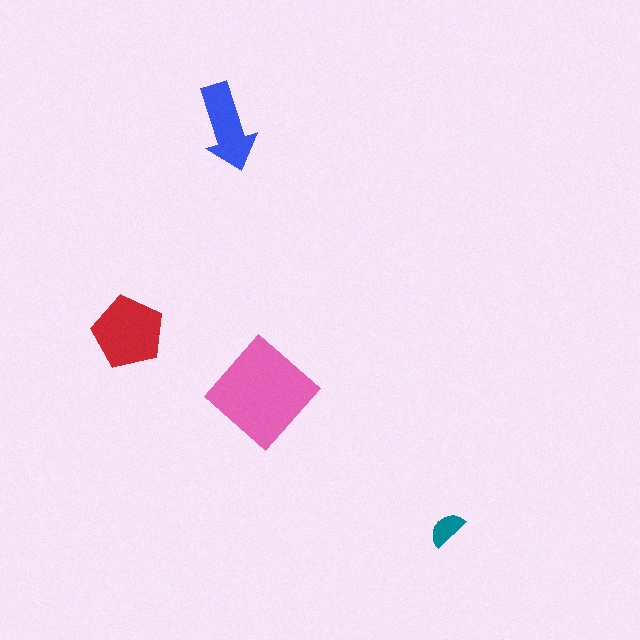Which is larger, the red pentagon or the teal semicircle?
The red pentagon.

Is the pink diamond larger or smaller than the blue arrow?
Larger.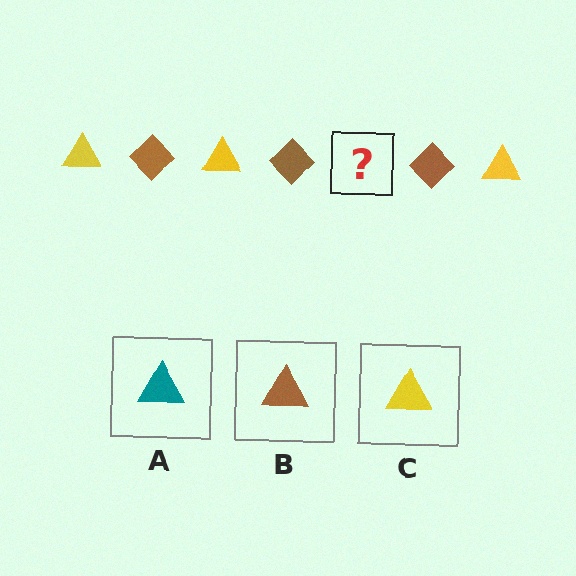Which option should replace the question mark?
Option C.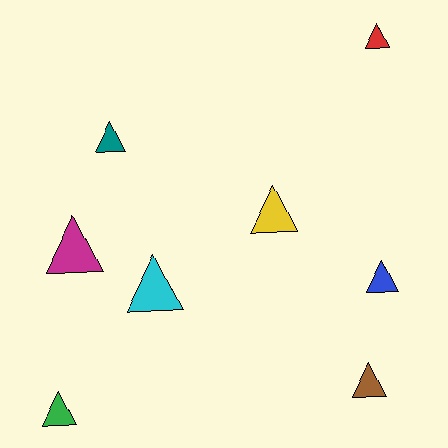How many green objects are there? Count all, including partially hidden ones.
There is 1 green object.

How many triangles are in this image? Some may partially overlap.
There are 8 triangles.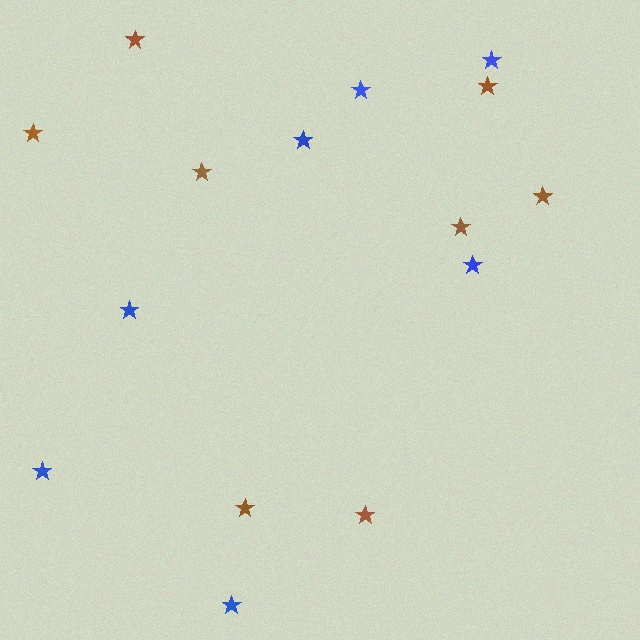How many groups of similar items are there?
There are 2 groups: one group of blue stars (7) and one group of brown stars (8).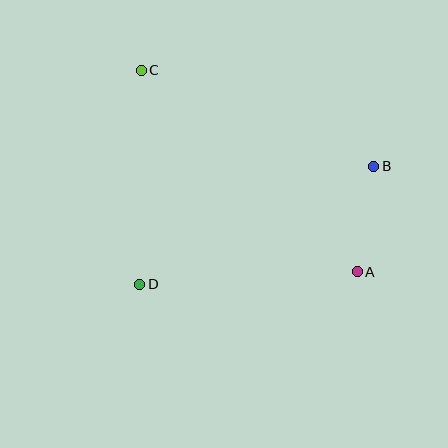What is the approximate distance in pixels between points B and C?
The distance between B and C is approximately 251 pixels.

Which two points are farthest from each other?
Points A and C are farthest from each other.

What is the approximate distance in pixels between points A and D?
The distance between A and D is approximately 218 pixels.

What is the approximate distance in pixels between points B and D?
The distance between B and D is approximately 262 pixels.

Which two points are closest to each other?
Points A and B are closest to each other.